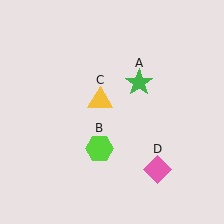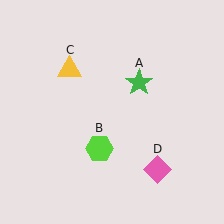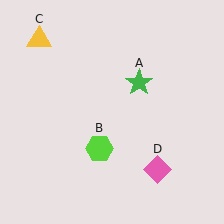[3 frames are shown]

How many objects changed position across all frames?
1 object changed position: yellow triangle (object C).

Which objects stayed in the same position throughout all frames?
Green star (object A) and lime hexagon (object B) and pink diamond (object D) remained stationary.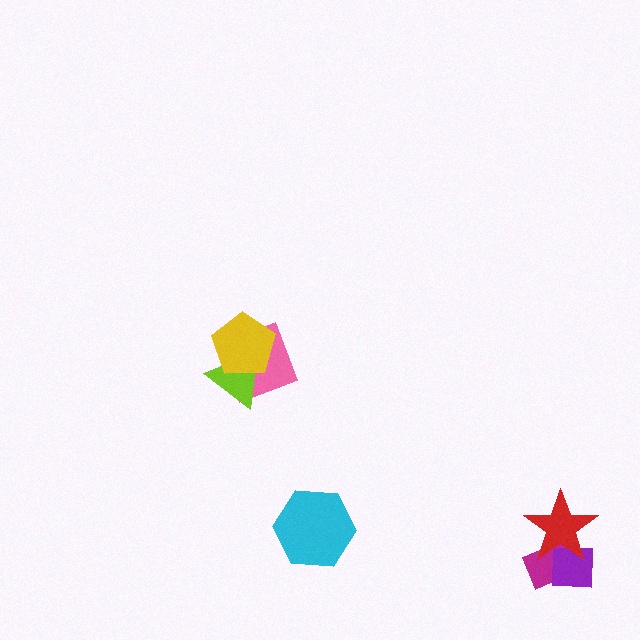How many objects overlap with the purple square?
2 objects overlap with the purple square.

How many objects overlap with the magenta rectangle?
2 objects overlap with the magenta rectangle.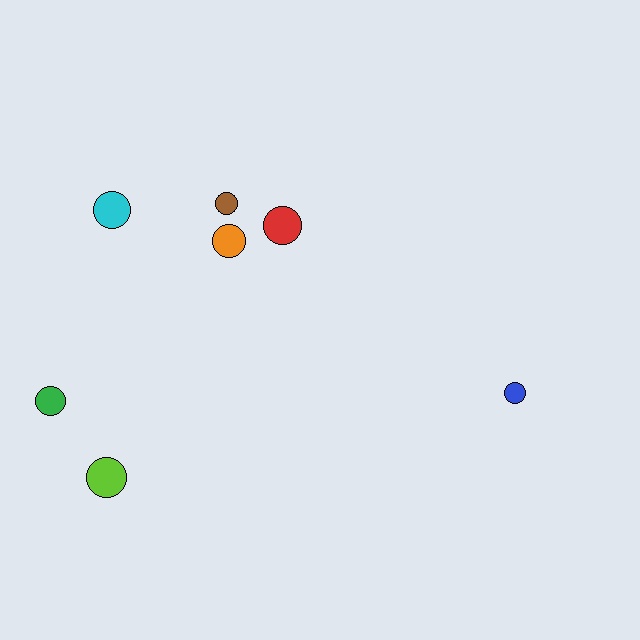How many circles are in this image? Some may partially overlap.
There are 7 circles.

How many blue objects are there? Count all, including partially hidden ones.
There is 1 blue object.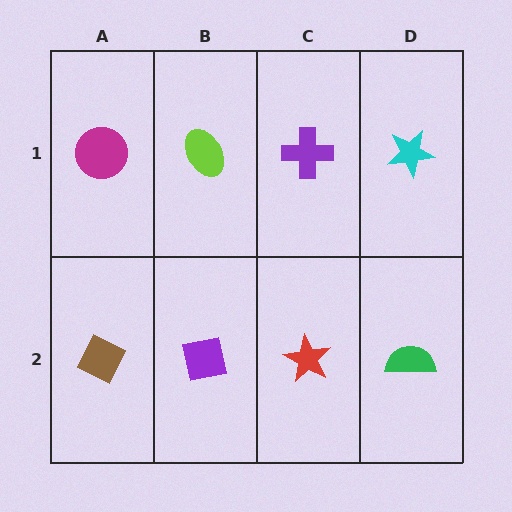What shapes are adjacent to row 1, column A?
A brown diamond (row 2, column A), a lime ellipse (row 1, column B).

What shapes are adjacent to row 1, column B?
A purple square (row 2, column B), a magenta circle (row 1, column A), a purple cross (row 1, column C).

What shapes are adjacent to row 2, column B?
A lime ellipse (row 1, column B), a brown diamond (row 2, column A), a red star (row 2, column C).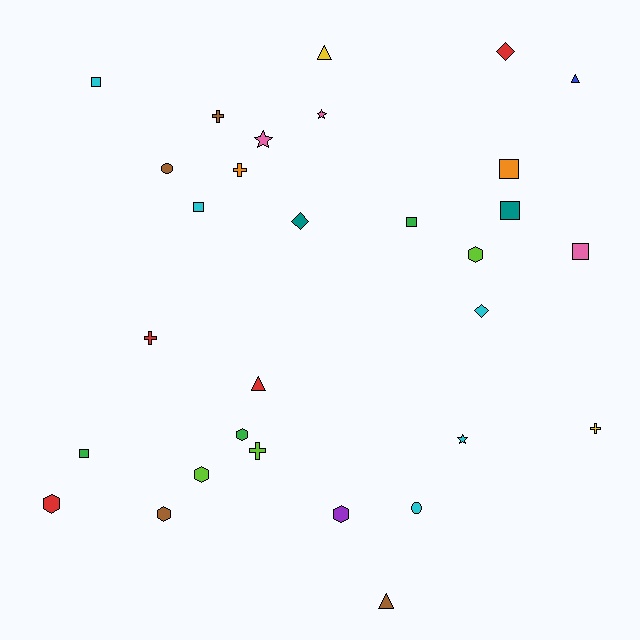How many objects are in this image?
There are 30 objects.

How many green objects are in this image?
There are 3 green objects.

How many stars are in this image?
There are 3 stars.